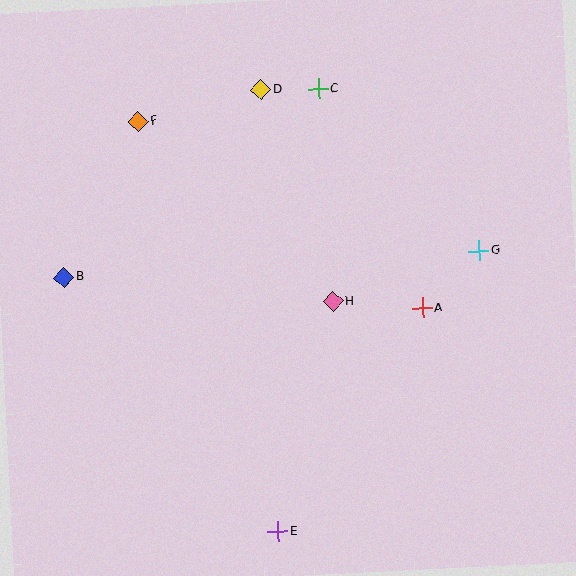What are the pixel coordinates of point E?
Point E is at (278, 532).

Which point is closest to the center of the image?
Point H at (333, 301) is closest to the center.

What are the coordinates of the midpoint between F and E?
The midpoint between F and E is at (208, 327).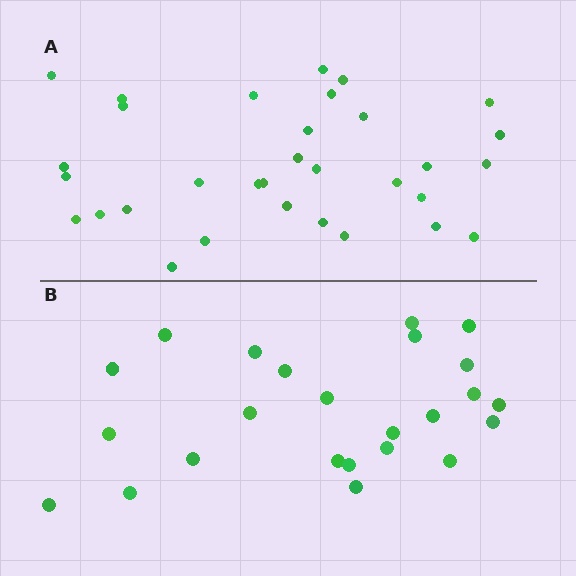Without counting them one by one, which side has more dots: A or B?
Region A (the top region) has more dots.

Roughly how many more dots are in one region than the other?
Region A has roughly 8 or so more dots than region B.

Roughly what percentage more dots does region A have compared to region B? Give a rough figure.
About 35% more.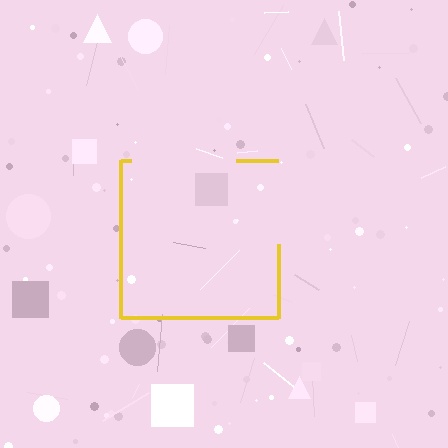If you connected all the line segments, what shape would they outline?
They would outline a square.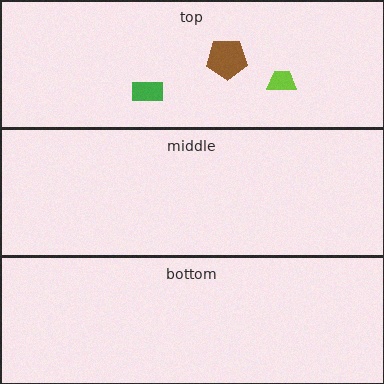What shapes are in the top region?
The lime trapezoid, the brown pentagon, the green rectangle.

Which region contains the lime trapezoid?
The top region.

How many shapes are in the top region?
3.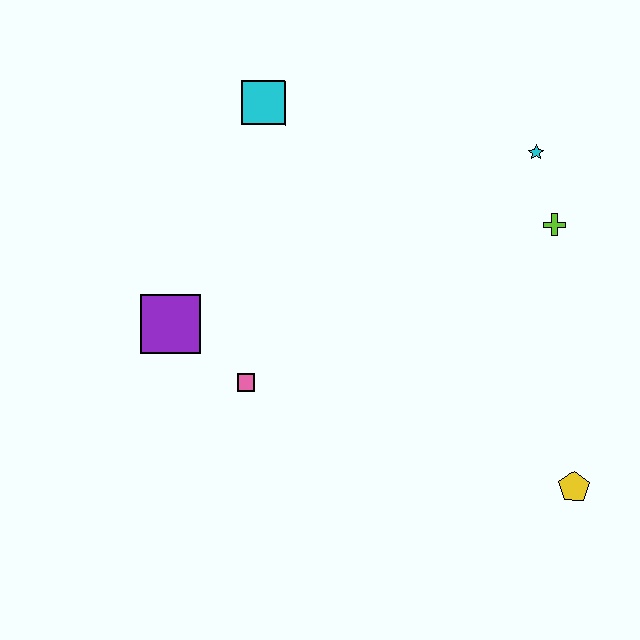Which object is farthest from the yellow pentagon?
The cyan square is farthest from the yellow pentagon.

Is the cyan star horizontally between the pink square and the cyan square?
No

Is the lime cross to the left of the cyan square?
No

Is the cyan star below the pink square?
No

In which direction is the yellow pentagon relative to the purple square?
The yellow pentagon is to the right of the purple square.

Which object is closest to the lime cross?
The cyan star is closest to the lime cross.